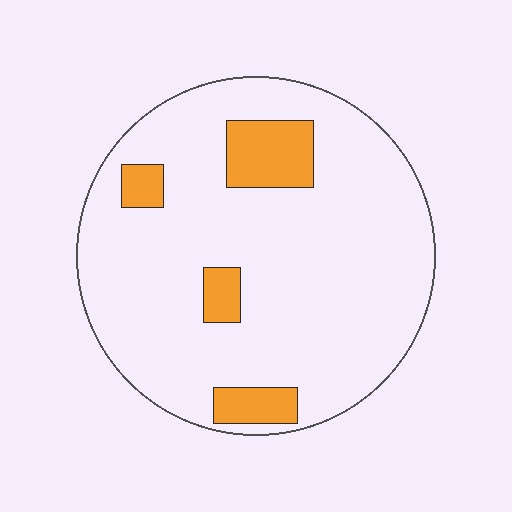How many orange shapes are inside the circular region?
4.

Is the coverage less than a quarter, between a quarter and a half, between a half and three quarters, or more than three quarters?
Less than a quarter.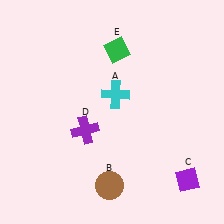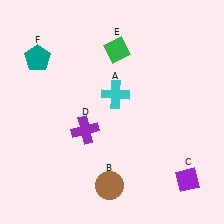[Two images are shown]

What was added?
A teal pentagon (F) was added in Image 2.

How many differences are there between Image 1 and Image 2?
There is 1 difference between the two images.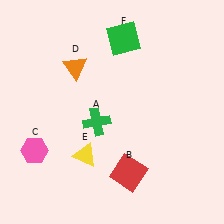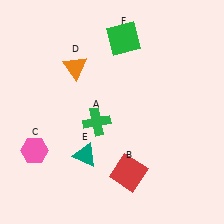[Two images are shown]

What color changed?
The triangle (E) changed from yellow in Image 1 to teal in Image 2.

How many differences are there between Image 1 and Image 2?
There is 1 difference between the two images.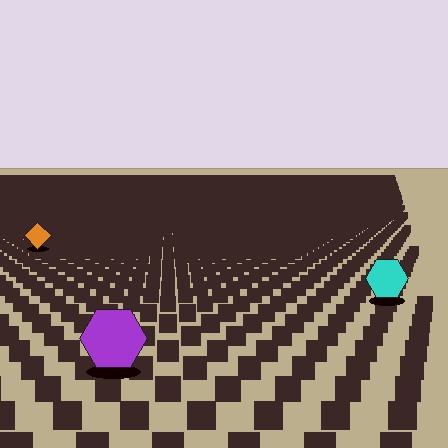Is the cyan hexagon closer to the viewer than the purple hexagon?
No. The purple hexagon is closer — you can tell from the texture gradient: the ground texture is coarser near it.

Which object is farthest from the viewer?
The orange diamond is farthest from the viewer. It appears smaller and the ground texture around it is denser.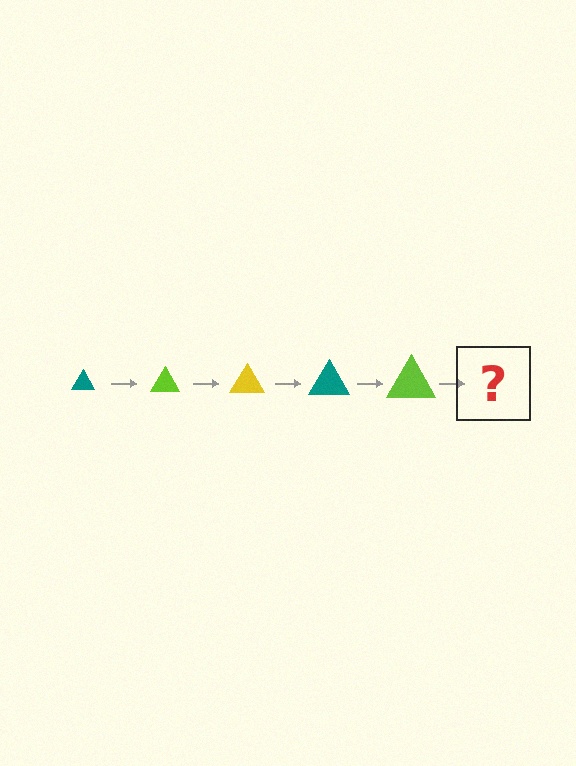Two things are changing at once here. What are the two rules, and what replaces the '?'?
The two rules are that the triangle grows larger each step and the color cycles through teal, lime, and yellow. The '?' should be a yellow triangle, larger than the previous one.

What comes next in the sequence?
The next element should be a yellow triangle, larger than the previous one.